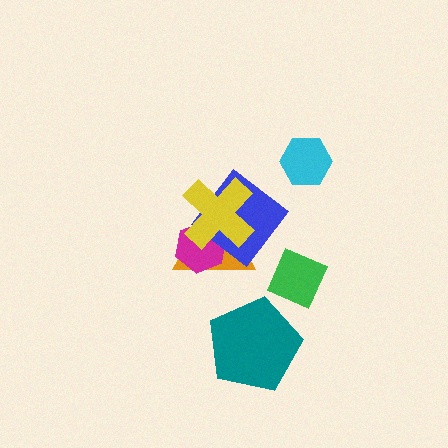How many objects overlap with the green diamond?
0 objects overlap with the green diamond.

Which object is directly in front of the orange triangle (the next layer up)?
The magenta hexagon is directly in front of the orange triangle.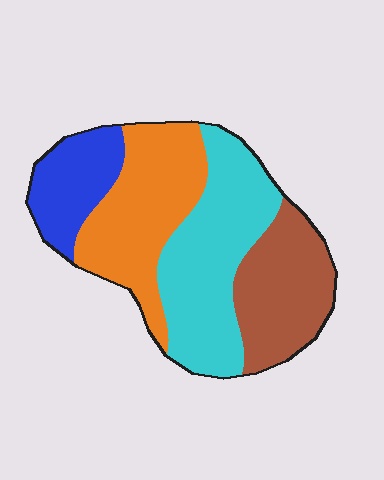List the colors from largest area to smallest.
From largest to smallest: cyan, orange, brown, blue.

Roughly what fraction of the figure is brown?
Brown covers about 25% of the figure.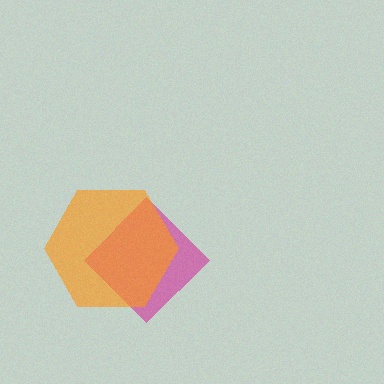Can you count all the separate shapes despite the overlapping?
Yes, there are 2 separate shapes.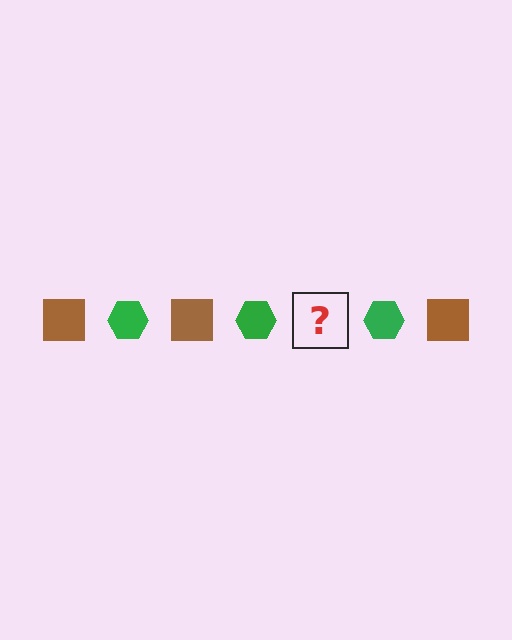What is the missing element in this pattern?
The missing element is a brown square.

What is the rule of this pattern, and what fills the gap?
The rule is that the pattern alternates between brown square and green hexagon. The gap should be filled with a brown square.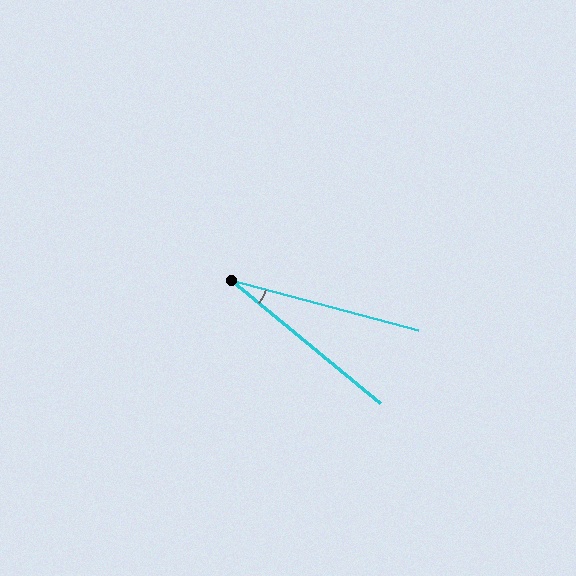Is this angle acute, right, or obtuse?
It is acute.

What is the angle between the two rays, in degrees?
Approximately 24 degrees.